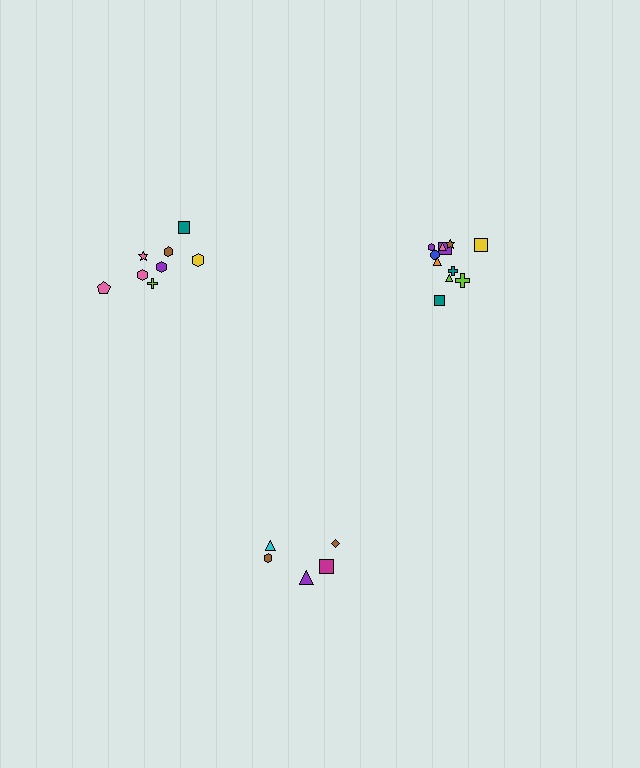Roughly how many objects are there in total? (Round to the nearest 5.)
Roughly 25 objects in total.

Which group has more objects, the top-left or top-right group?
The top-right group.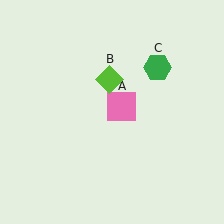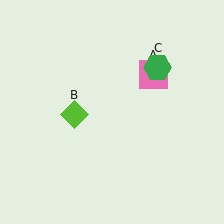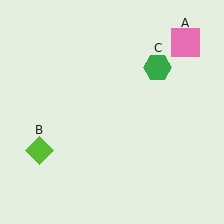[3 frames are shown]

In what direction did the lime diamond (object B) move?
The lime diamond (object B) moved down and to the left.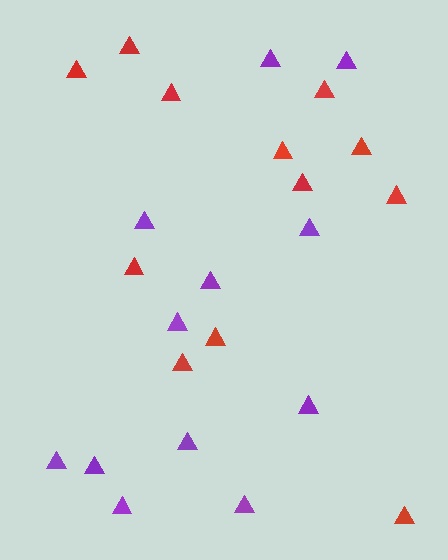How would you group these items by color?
There are 2 groups: one group of red triangles (12) and one group of purple triangles (12).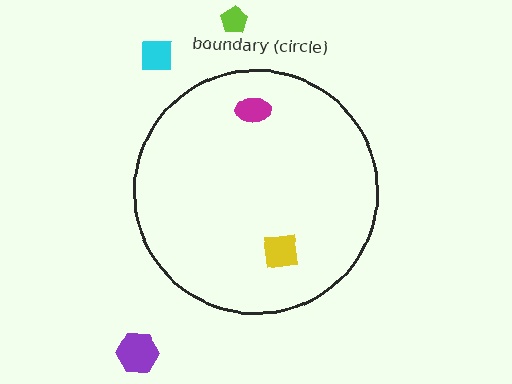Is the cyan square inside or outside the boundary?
Outside.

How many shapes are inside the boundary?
2 inside, 3 outside.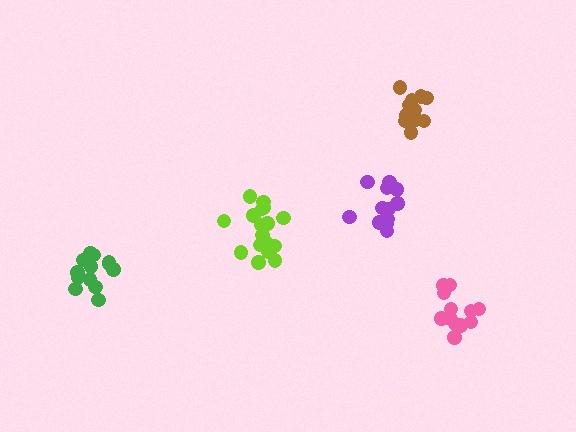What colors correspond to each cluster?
The clusters are colored: brown, pink, lime, purple, green.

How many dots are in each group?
Group 1: 13 dots, Group 2: 12 dots, Group 3: 18 dots, Group 4: 12 dots, Group 5: 13 dots (68 total).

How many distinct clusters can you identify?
There are 5 distinct clusters.